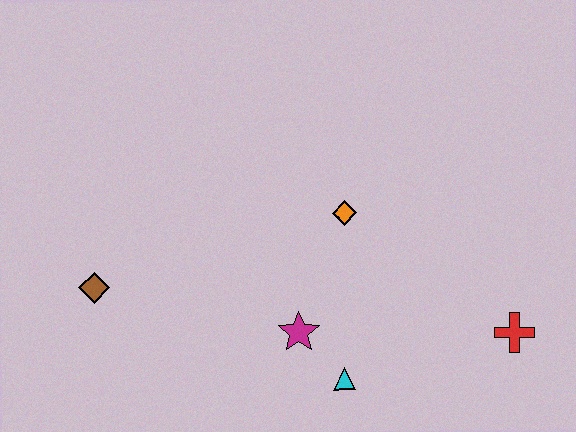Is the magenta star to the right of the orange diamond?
No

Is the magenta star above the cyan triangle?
Yes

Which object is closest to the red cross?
The cyan triangle is closest to the red cross.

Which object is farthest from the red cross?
The brown diamond is farthest from the red cross.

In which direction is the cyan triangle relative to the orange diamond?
The cyan triangle is below the orange diamond.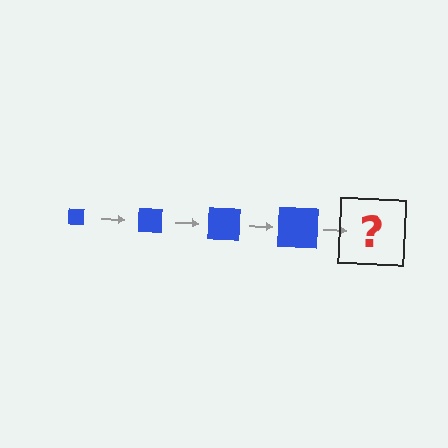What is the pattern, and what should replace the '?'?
The pattern is that the square gets progressively larger each step. The '?' should be a blue square, larger than the previous one.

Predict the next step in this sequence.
The next step is a blue square, larger than the previous one.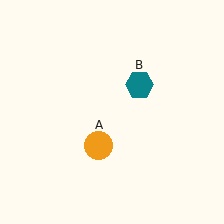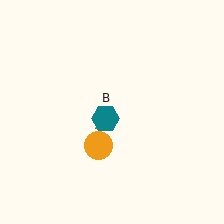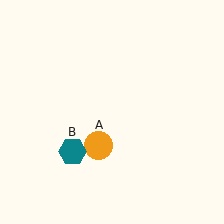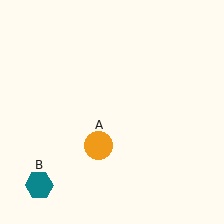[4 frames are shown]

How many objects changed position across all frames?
1 object changed position: teal hexagon (object B).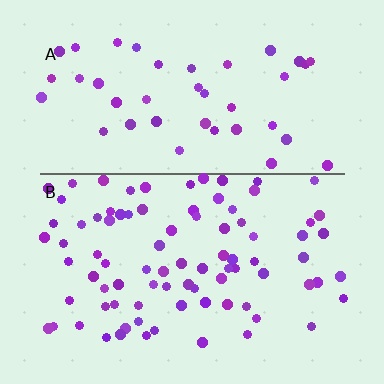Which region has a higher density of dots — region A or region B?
B (the bottom).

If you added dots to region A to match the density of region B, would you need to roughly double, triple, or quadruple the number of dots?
Approximately double.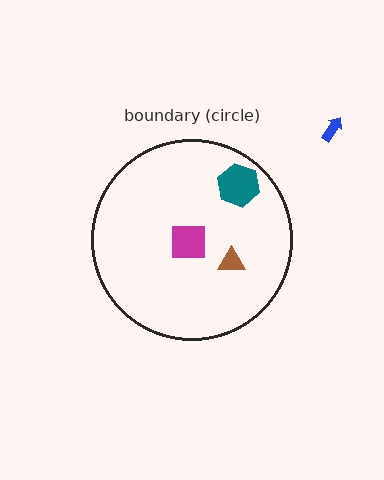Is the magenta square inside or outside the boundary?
Inside.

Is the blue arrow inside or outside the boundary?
Outside.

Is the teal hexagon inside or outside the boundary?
Inside.